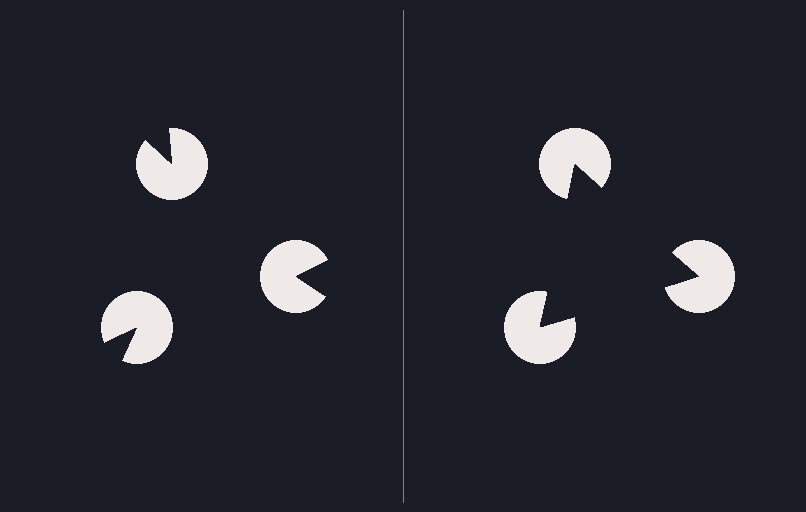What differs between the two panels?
The pac-man discs are positioned identically on both sides; only the wedge orientations differ. On the right they align to a triangle; on the left they are misaligned.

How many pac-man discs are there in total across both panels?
6 — 3 on each side.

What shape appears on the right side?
An illusory triangle.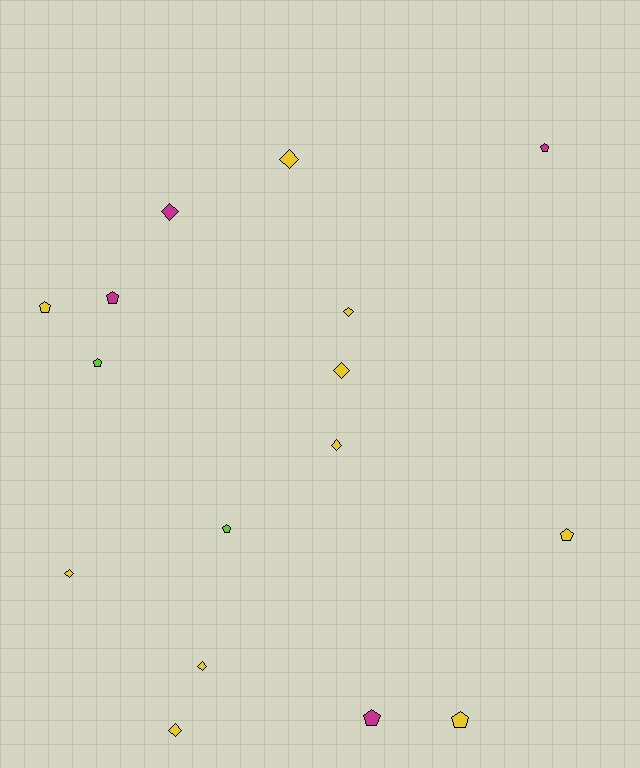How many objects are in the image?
There are 16 objects.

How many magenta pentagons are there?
There are 3 magenta pentagons.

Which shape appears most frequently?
Diamond, with 8 objects.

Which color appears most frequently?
Yellow, with 10 objects.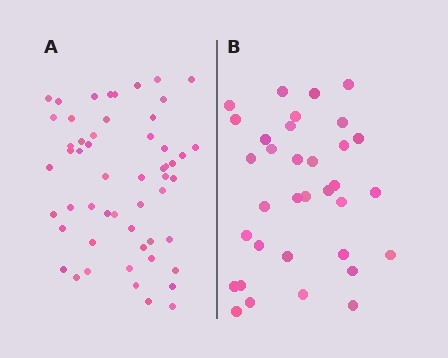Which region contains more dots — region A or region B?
Region A (the left region) has more dots.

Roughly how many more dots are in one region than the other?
Region A has approximately 20 more dots than region B.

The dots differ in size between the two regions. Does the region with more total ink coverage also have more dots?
No. Region B has more total ink coverage because its dots are larger, but region A actually contains more individual dots. Total area can be misleading — the number of items is what matters here.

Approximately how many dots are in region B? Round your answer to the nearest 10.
About 30 dots. (The exact count is 34, which rounds to 30.)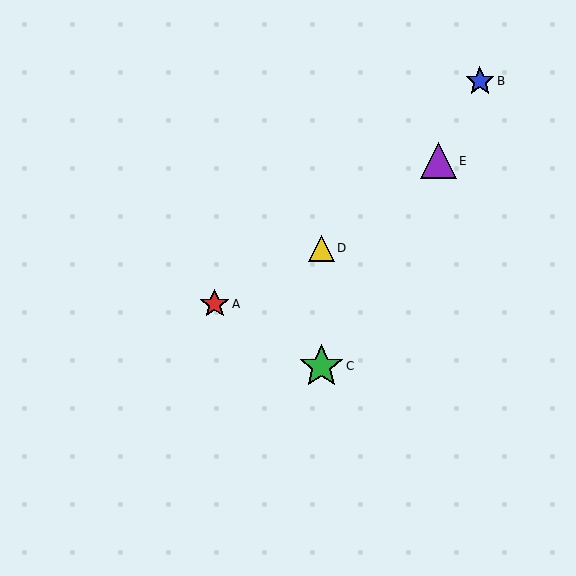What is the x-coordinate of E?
Object E is at x≈439.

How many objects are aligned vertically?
2 objects (C, D) are aligned vertically.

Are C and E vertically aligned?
No, C is at x≈321 and E is at x≈439.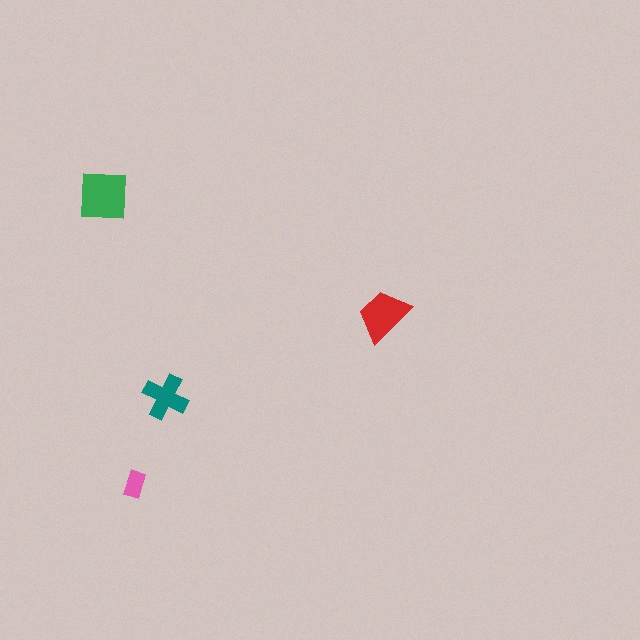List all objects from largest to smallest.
The green square, the red trapezoid, the teal cross, the pink rectangle.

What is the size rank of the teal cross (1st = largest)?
3rd.